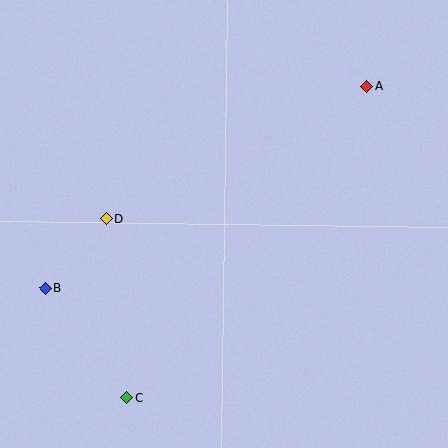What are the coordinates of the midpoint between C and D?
The midpoint between C and D is at (116, 308).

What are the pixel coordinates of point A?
Point A is at (367, 86).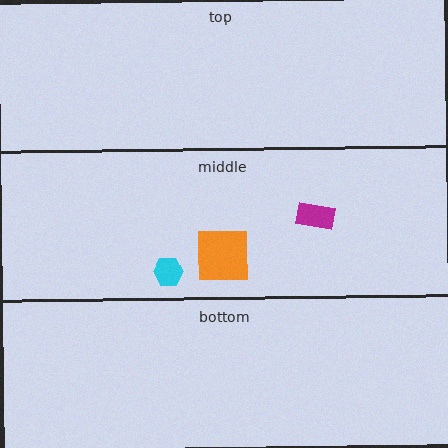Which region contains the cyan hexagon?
The middle region.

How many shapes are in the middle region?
3.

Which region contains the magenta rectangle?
The middle region.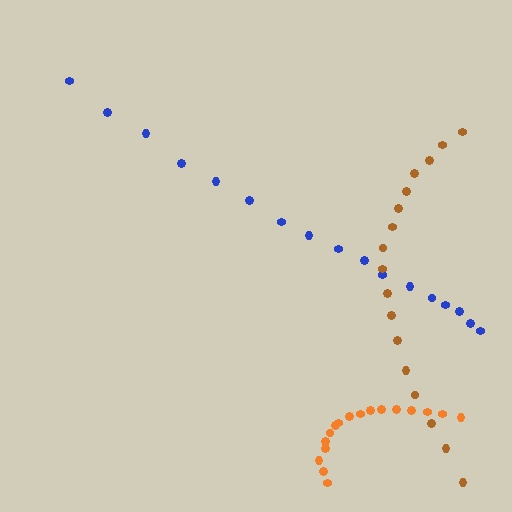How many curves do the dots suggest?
There are 3 distinct paths.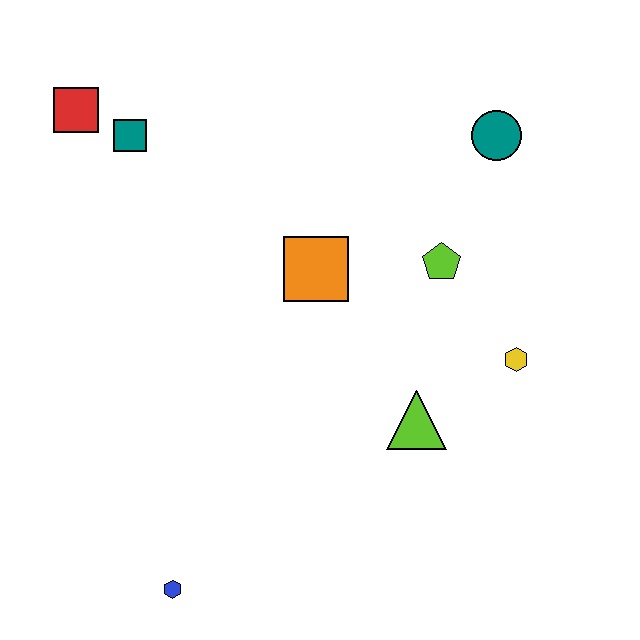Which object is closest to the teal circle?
The lime pentagon is closest to the teal circle.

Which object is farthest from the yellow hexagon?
The red square is farthest from the yellow hexagon.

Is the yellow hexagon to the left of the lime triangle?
No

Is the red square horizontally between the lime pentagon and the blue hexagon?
No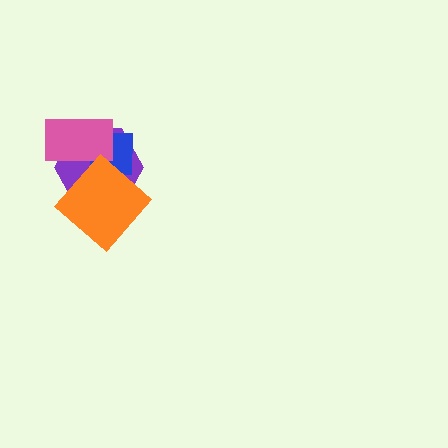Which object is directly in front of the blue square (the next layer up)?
The pink rectangle is directly in front of the blue square.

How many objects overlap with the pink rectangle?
2 objects overlap with the pink rectangle.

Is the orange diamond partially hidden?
No, no other shape covers it.